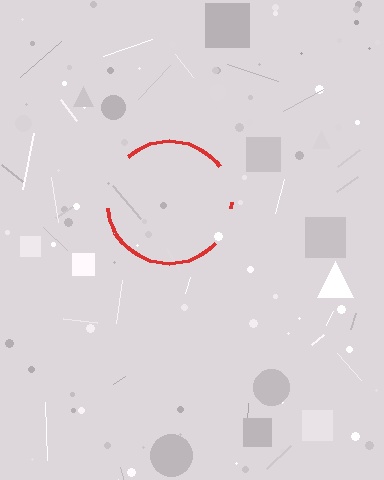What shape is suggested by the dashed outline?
The dashed outline suggests a circle.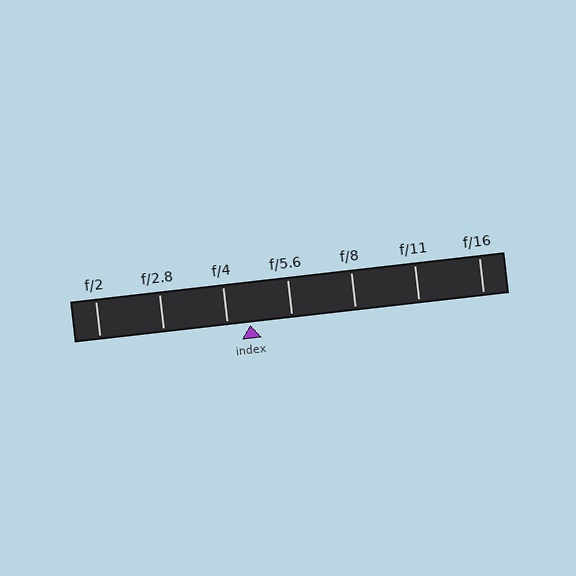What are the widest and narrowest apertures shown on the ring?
The widest aperture shown is f/2 and the narrowest is f/16.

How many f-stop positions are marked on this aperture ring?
There are 7 f-stop positions marked.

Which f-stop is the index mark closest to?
The index mark is closest to f/4.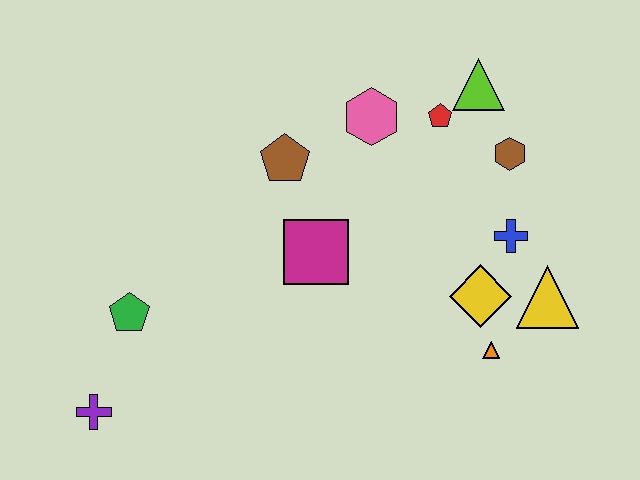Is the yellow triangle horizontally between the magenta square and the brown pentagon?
No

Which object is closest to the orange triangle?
The yellow diamond is closest to the orange triangle.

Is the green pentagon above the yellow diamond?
No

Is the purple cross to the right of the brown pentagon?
No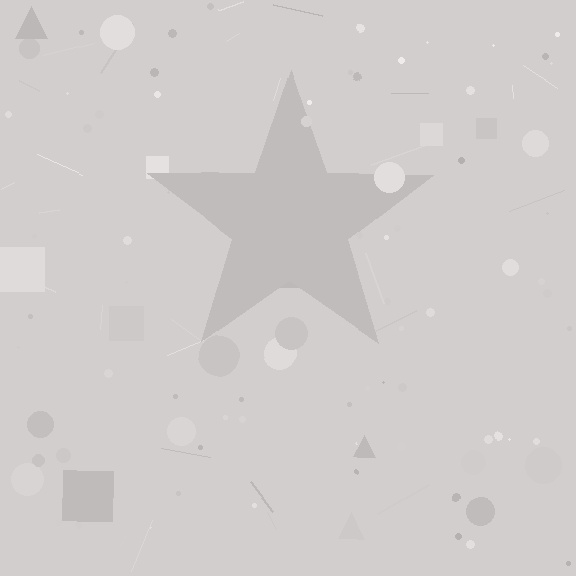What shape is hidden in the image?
A star is hidden in the image.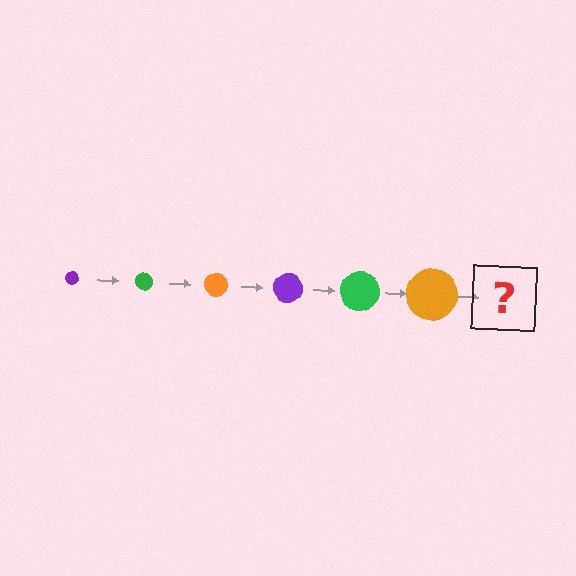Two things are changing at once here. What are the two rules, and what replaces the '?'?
The two rules are that the circle grows larger each step and the color cycles through purple, green, and orange. The '?' should be a purple circle, larger than the previous one.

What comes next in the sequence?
The next element should be a purple circle, larger than the previous one.